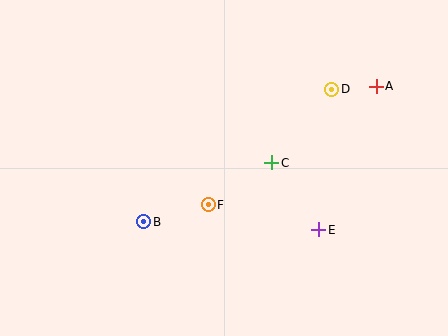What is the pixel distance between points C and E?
The distance between C and E is 82 pixels.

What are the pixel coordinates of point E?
Point E is at (319, 230).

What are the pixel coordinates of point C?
Point C is at (272, 163).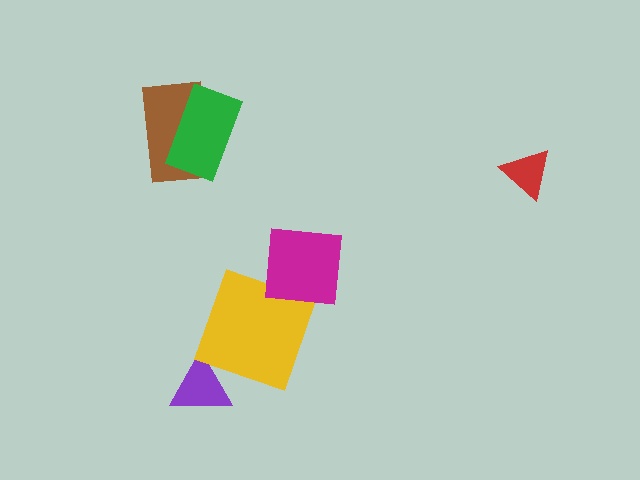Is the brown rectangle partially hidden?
Yes, it is partially covered by another shape.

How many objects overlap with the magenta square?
1 object overlaps with the magenta square.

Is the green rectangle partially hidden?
No, no other shape covers it.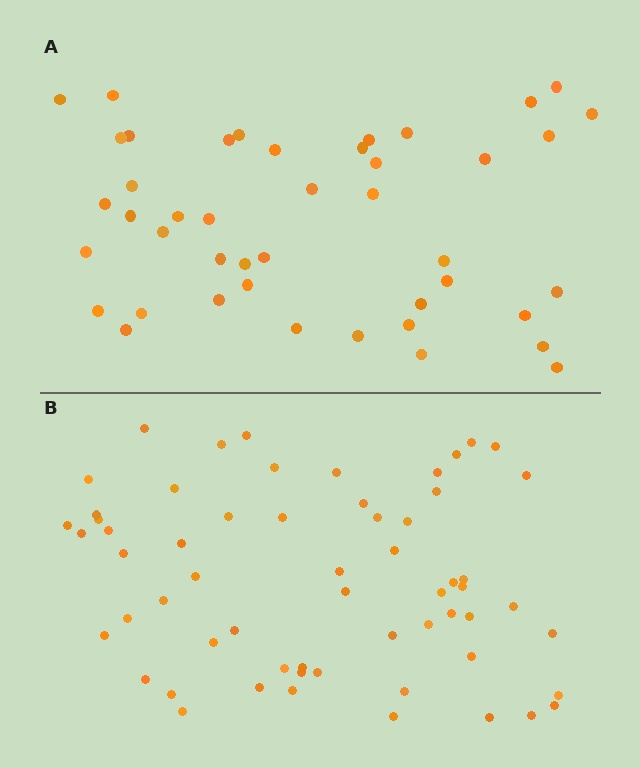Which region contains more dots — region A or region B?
Region B (the bottom region) has more dots.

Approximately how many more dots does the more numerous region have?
Region B has approximately 15 more dots than region A.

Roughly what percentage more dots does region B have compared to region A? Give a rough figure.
About 35% more.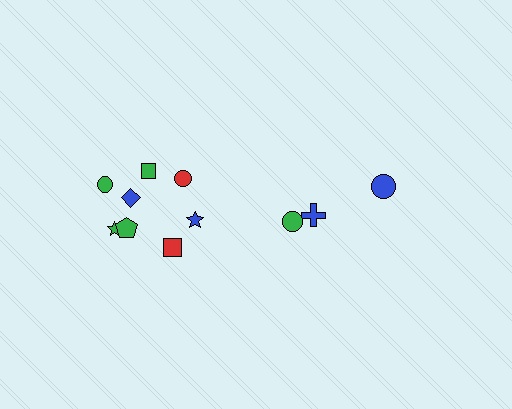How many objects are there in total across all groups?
There are 11 objects.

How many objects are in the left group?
There are 8 objects.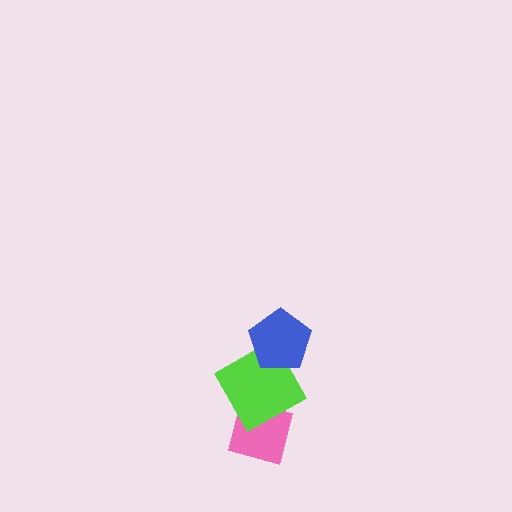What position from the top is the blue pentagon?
The blue pentagon is 1st from the top.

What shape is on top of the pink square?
The lime square is on top of the pink square.